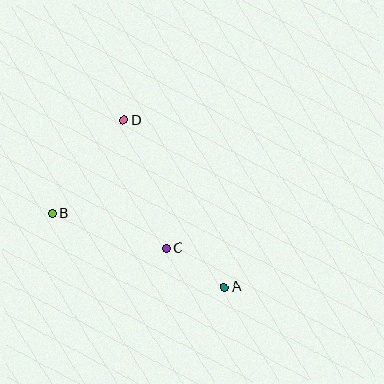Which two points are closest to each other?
Points A and C are closest to each other.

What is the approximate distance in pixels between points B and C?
The distance between B and C is approximately 119 pixels.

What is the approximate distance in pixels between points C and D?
The distance between C and D is approximately 135 pixels.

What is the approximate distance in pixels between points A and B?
The distance between A and B is approximately 188 pixels.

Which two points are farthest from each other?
Points A and D are farthest from each other.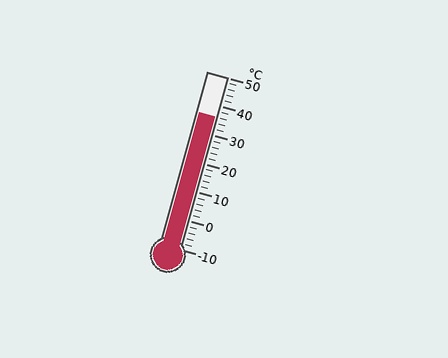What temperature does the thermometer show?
The thermometer shows approximately 36°C.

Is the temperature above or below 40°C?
The temperature is below 40°C.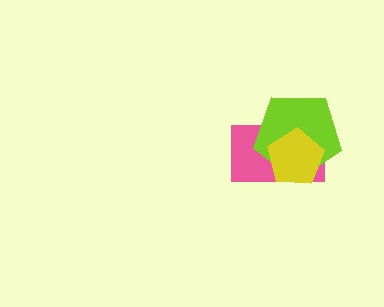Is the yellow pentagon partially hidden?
No, no other shape covers it.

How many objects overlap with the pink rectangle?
2 objects overlap with the pink rectangle.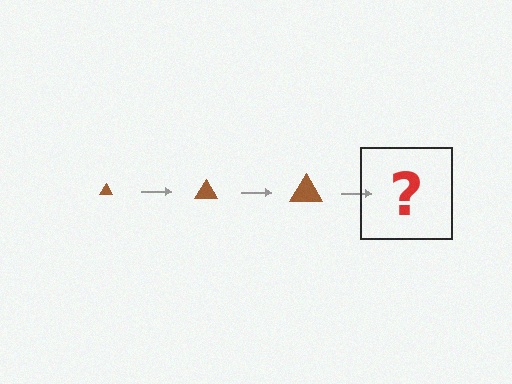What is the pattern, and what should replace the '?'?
The pattern is that the triangle gets progressively larger each step. The '?' should be a brown triangle, larger than the previous one.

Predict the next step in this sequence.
The next step is a brown triangle, larger than the previous one.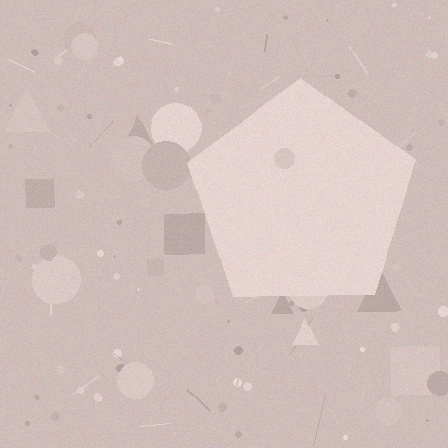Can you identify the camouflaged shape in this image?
The camouflaged shape is a pentagon.